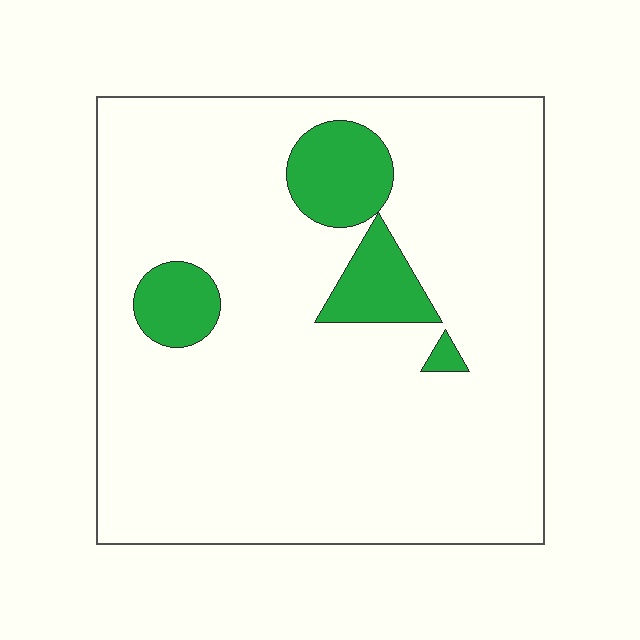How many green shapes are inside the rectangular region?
4.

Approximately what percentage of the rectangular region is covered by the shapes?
Approximately 10%.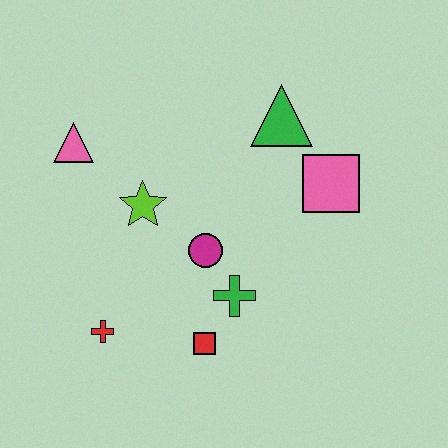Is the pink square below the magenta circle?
No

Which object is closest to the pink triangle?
The lime star is closest to the pink triangle.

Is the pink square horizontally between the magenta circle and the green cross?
No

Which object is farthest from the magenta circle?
The pink triangle is farthest from the magenta circle.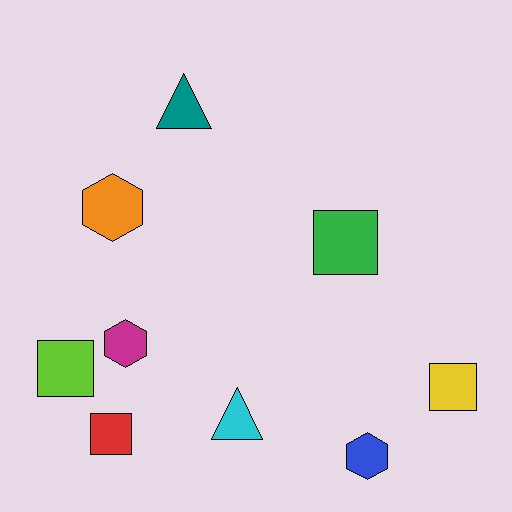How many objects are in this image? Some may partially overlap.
There are 9 objects.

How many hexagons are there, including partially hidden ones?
There are 3 hexagons.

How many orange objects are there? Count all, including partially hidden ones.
There is 1 orange object.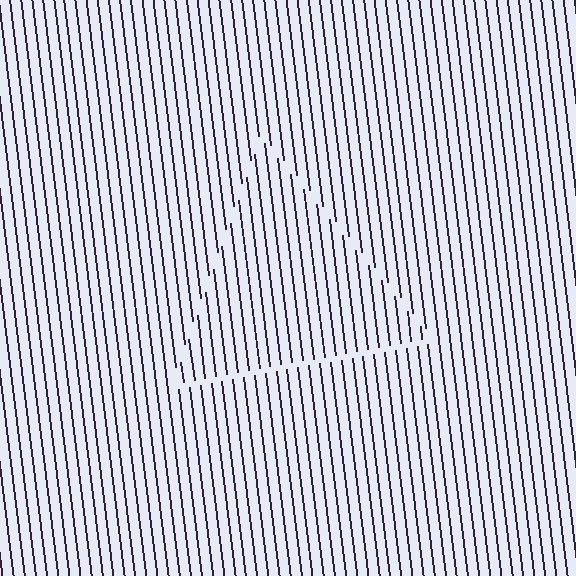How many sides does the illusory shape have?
3 sides — the line-ends trace a triangle.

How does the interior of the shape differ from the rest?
The interior of the shape contains the same grating, shifted by half a period — the contour is defined by the phase discontinuity where line-ends from the inner and outer gratings abut.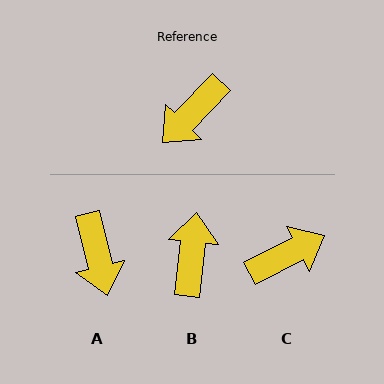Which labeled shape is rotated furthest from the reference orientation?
C, about 161 degrees away.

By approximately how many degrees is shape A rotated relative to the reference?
Approximately 58 degrees counter-clockwise.